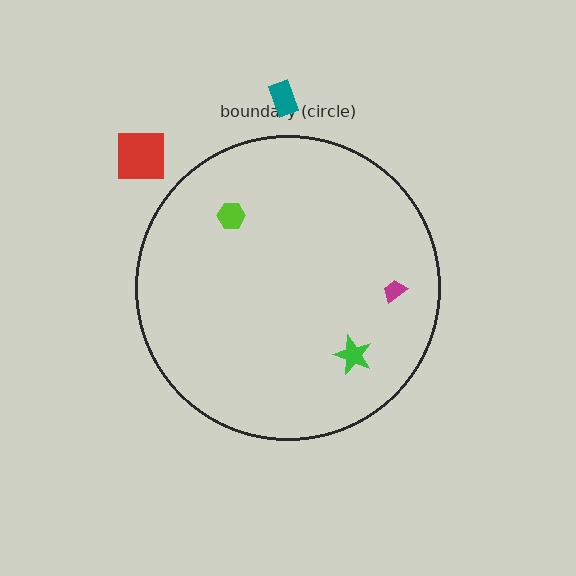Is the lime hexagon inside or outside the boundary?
Inside.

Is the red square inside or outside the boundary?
Outside.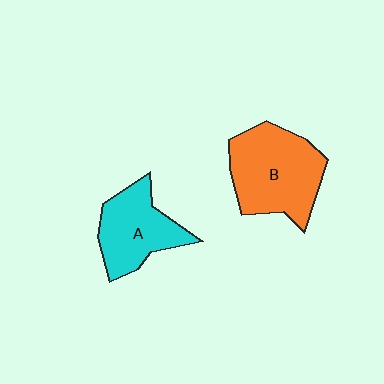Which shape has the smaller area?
Shape A (cyan).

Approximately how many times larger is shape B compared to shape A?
Approximately 1.3 times.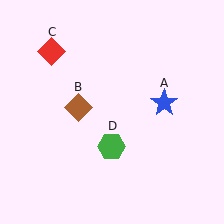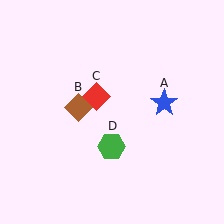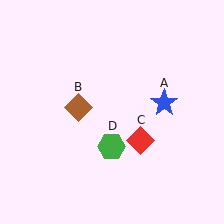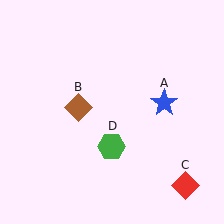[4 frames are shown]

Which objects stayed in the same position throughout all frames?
Blue star (object A) and brown diamond (object B) and green hexagon (object D) remained stationary.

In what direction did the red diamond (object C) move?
The red diamond (object C) moved down and to the right.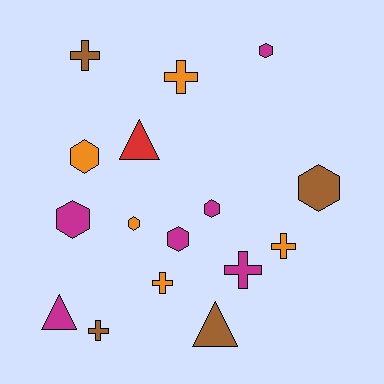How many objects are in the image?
There are 16 objects.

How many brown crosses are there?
There are 2 brown crosses.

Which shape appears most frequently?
Hexagon, with 7 objects.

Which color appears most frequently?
Magenta, with 6 objects.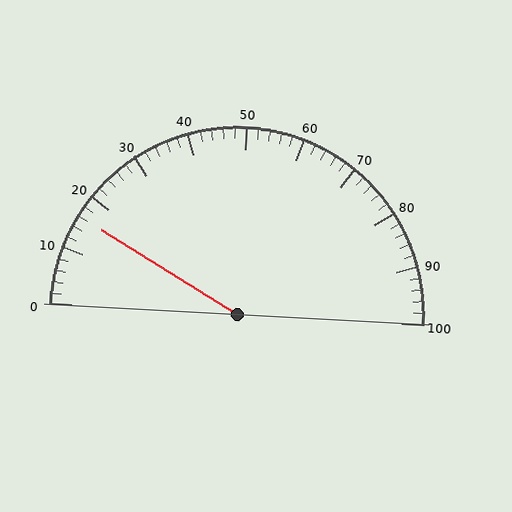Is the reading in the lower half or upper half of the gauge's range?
The reading is in the lower half of the range (0 to 100).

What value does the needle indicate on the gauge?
The needle indicates approximately 16.